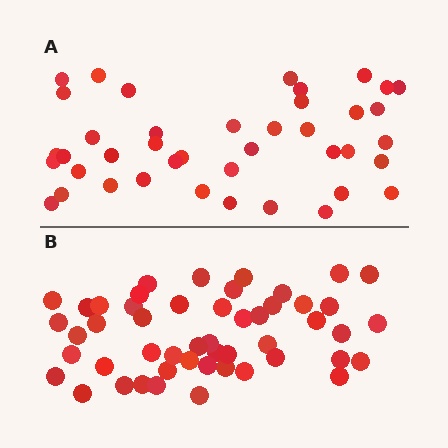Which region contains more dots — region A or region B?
Region B (the bottom region) has more dots.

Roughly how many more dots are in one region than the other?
Region B has roughly 8 or so more dots than region A.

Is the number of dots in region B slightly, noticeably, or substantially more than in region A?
Region B has only slightly more — the two regions are fairly close. The ratio is roughly 1.2 to 1.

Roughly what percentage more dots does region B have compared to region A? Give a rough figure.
About 20% more.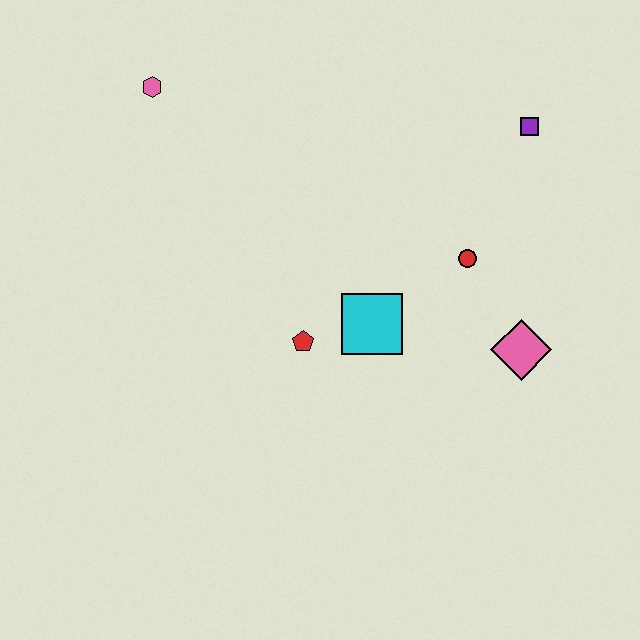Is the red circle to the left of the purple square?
Yes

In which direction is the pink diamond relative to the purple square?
The pink diamond is below the purple square.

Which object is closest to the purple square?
The red circle is closest to the purple square.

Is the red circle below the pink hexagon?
Yes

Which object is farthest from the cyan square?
The pink hexagon is farthest from the cyan square.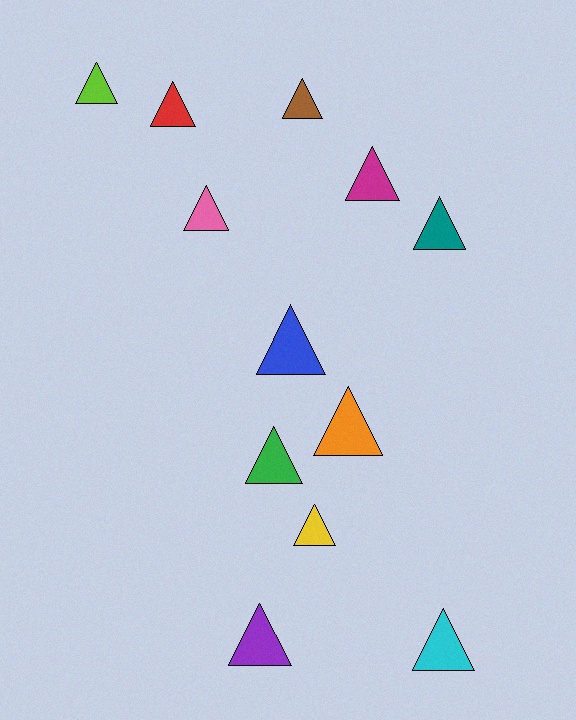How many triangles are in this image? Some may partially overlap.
There are 12 triangles.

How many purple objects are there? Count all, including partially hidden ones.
There is 1 purple object.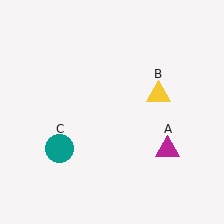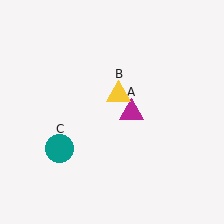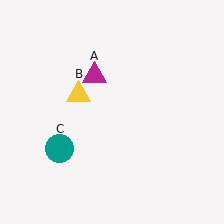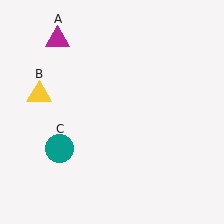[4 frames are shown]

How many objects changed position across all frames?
2 objects changed position: magenta triangle (object A), yellow triangle (object B).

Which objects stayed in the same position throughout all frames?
Teal circle (object C) remained stationary.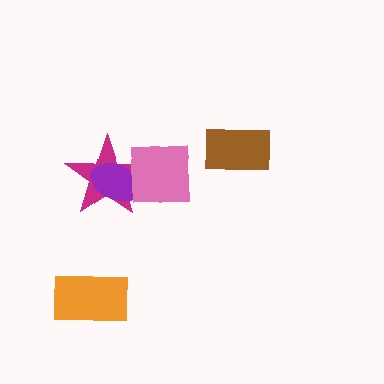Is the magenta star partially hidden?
Yes, it is partially covered by another shape.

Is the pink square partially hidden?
No, no other shape covers it.